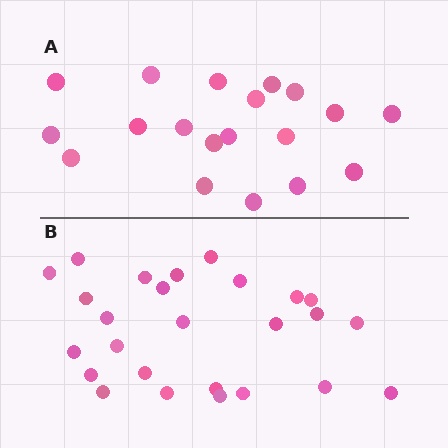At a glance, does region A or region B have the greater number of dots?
Region B (the bottom region) has more dots.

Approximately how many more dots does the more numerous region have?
Region B has roughly 8 or so more dots than region A.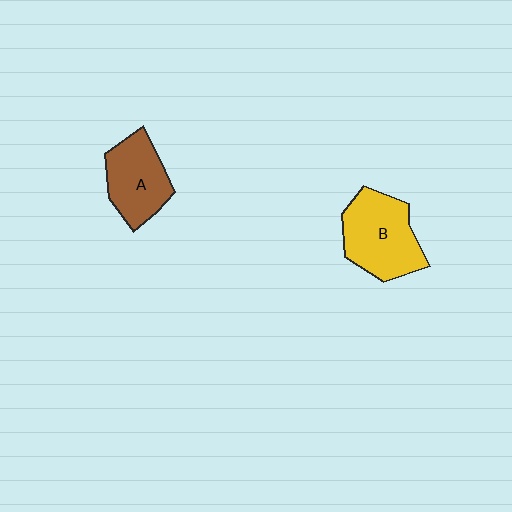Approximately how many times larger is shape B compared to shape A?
Approximately 1.2 times.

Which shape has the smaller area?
Shape A (brown).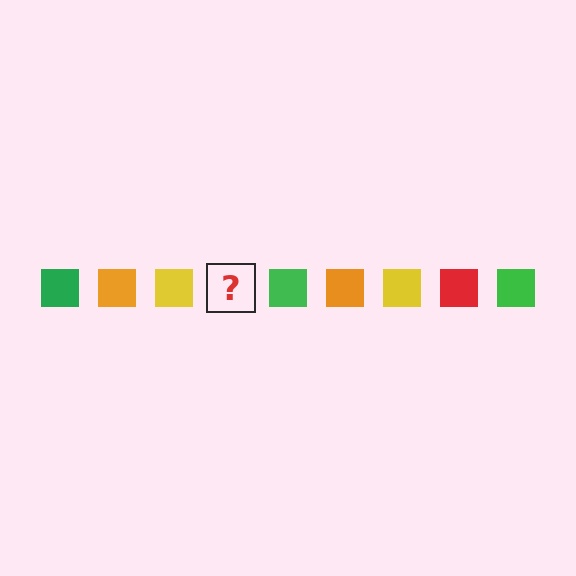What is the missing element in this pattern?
The missing element is a red square.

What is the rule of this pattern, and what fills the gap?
The rule is that the pattern cycles through green, orange, yellow, red squares. The gap should be filled with a red square.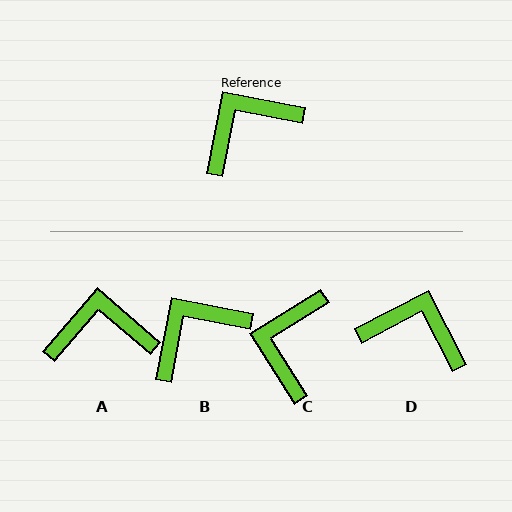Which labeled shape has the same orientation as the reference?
B.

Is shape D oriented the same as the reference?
No, it is off by about 51 degrees.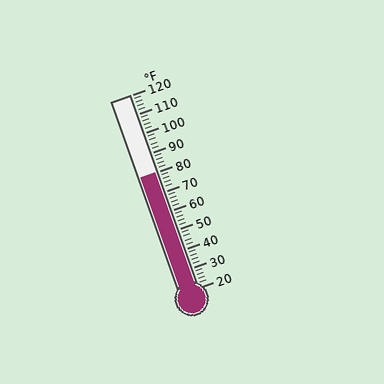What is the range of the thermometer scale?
The thermometer scale ranges from 20°F to 120°F.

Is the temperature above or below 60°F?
The temperature is above 60°F.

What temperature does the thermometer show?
The thermometer shows approximately 80°F.